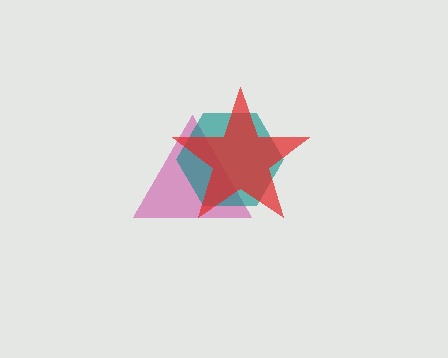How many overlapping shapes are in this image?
There are 3 overlapping shapes in the image.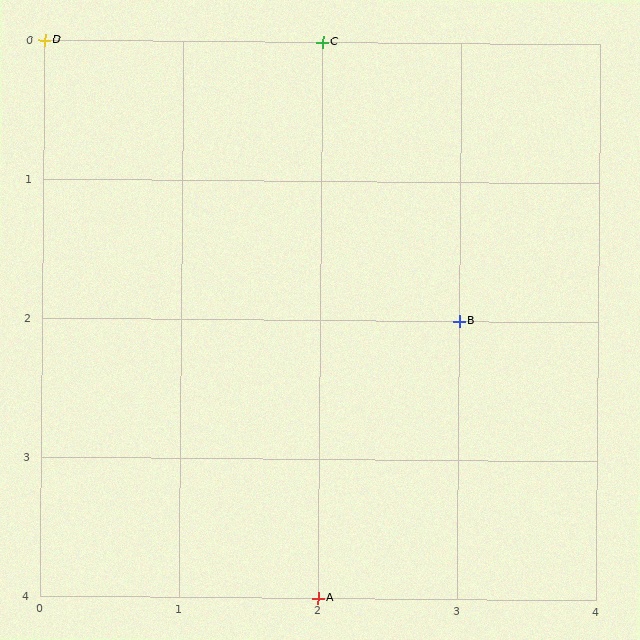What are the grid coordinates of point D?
Point D is at grid coordinates (0, 0).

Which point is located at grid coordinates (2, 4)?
Point A is at (2, 4).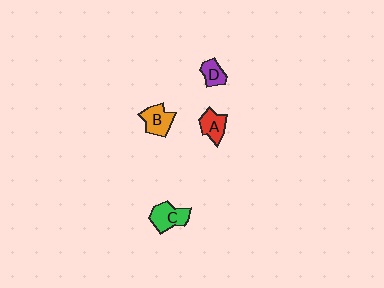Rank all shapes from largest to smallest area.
From largest to smallest: C (green), B (orange), A (red), D (purple).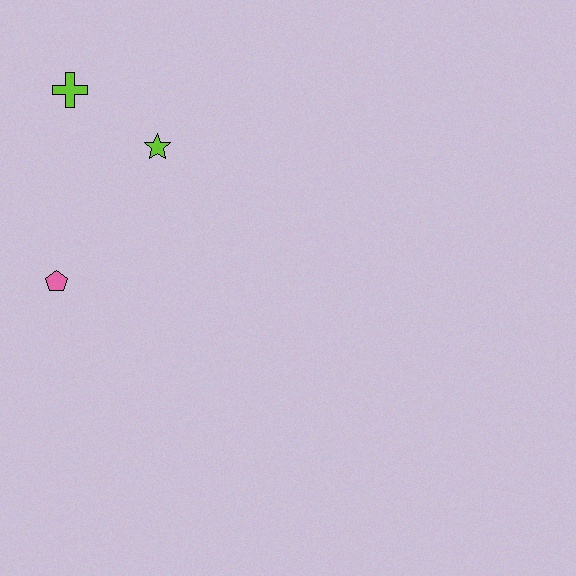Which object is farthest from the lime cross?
The pink pentagon is farthest from the lime cross.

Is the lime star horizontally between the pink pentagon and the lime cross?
No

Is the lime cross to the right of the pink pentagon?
Yes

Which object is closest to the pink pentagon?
The lime star is closest to the pink pentagon.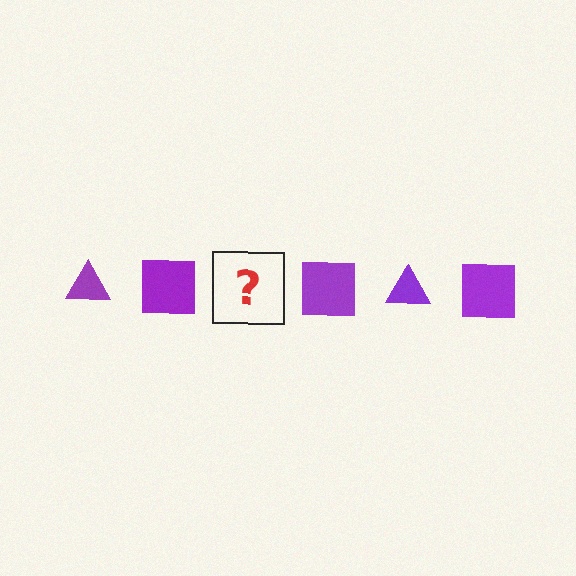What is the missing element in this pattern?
The missing element is a purple triangle.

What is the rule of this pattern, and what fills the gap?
The rule is that the pattern cycles through triangle, square shapes in purple. The gap should be filled with a purple triangle.